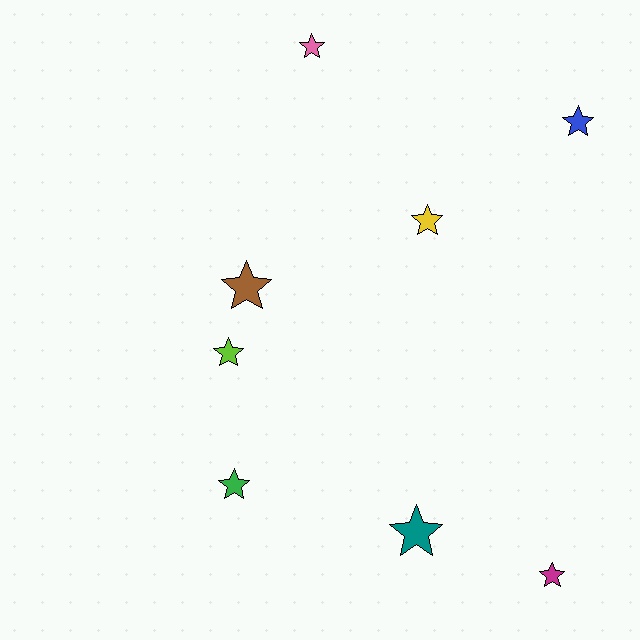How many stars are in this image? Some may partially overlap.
There are 8 stars.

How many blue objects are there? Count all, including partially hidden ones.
There is 1 blue object.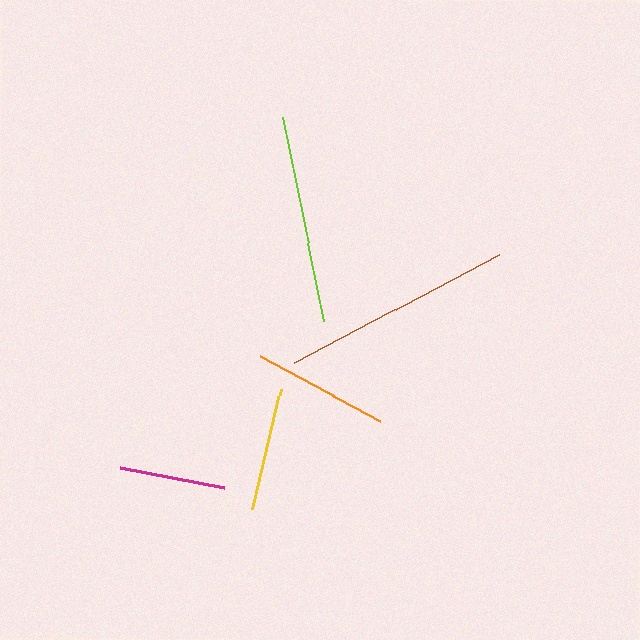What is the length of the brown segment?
The brown segment is approximately 232 pixels long.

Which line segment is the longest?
The brown line is the longest at approximately 232 pixels.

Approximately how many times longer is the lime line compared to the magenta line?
The lime line is approximately 2.0 times the length of the magenta line.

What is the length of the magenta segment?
The magenta segment is approximately 106 pixels long.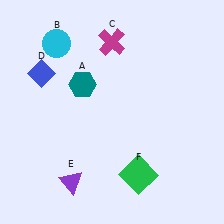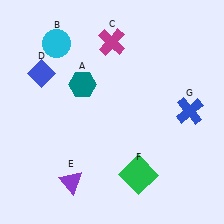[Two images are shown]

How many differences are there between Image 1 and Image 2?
There is 1 difference between the two images.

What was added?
A blue cross (G) was added in Image 2.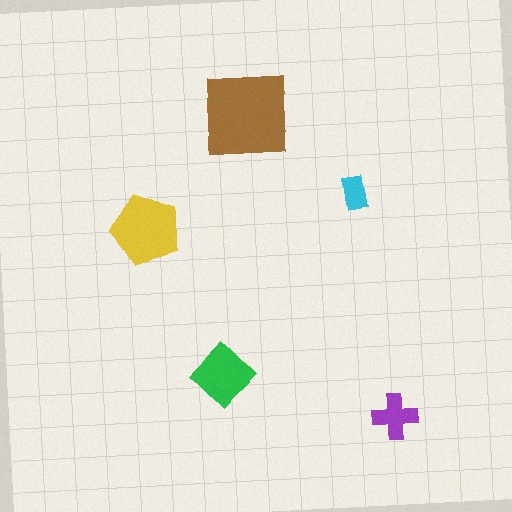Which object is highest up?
The brown square is topmost.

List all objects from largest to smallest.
The brown square, the yellow pentagon, the green diamond, the purple cross, the cyan rectangle.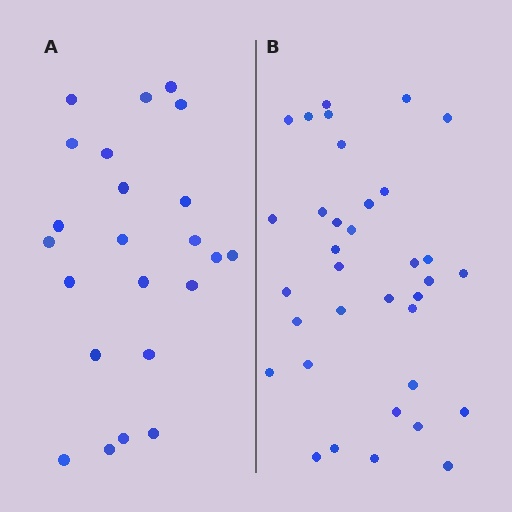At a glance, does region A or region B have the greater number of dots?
Region B (the right region) has more dots.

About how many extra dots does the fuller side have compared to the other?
Region B has roughly 12 or so more dots than region A.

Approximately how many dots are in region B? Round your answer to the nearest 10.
About 40 dots. (The exact count is 35, which rounds to 40.)